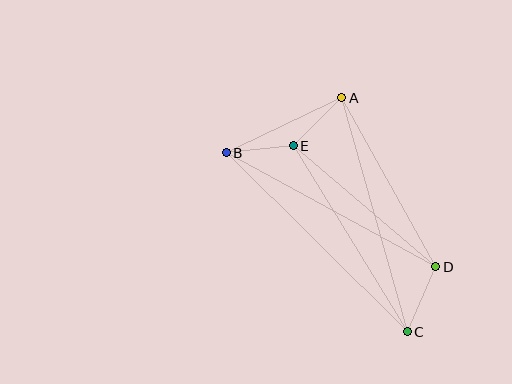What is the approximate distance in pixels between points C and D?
The distance between C and D is approximately 71 pixels.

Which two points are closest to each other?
Points B and E are closest to each other.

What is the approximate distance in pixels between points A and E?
The distance between A and E is approximately 68 pixels.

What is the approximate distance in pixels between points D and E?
The distance between D and E is approximately 187 pixels.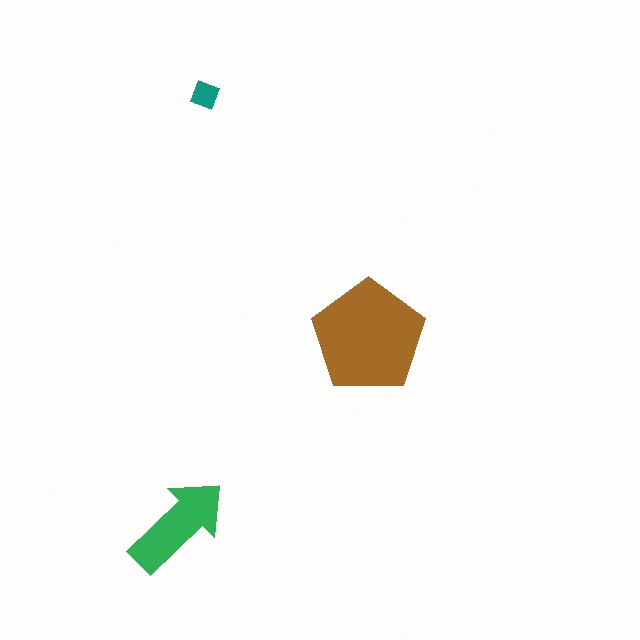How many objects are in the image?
There are 3 objects in the image.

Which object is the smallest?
The teal diamond.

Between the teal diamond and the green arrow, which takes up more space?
The green arrow.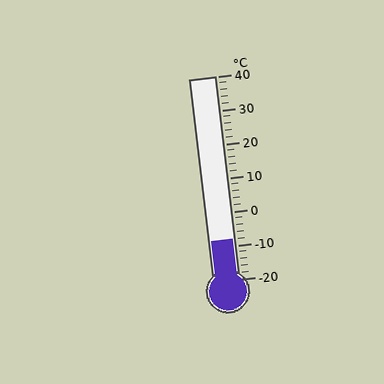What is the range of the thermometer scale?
The thermometer scale ranges from -20°C to 40°C.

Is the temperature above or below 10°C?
The temperature is below 10°C.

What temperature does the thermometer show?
The thermometer shows approximately -8°C.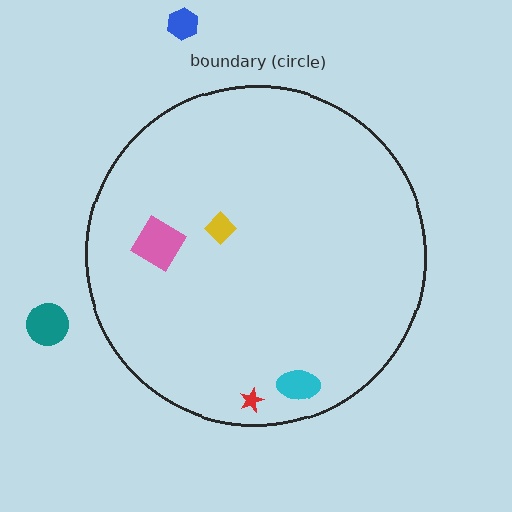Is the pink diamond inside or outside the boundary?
Inside.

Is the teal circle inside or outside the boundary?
Outside.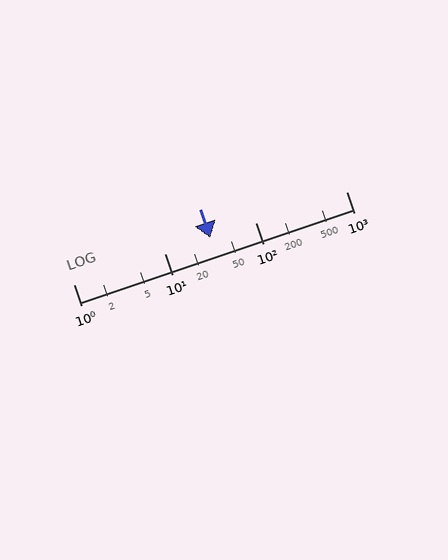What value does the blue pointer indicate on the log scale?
The pointer indicates approximately 32.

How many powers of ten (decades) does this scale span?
The scale spans 3 decades, from 1 to 1000.